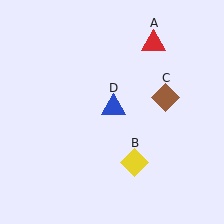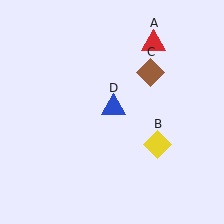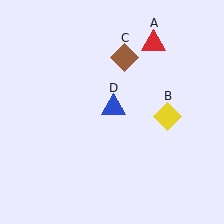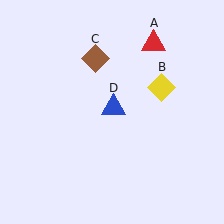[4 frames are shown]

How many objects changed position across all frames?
2 objects changed position: yellow diamond (object B), brown diamond (object C).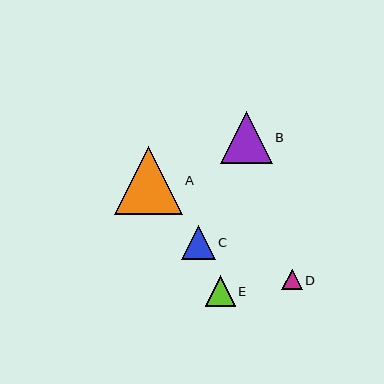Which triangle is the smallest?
Triangle D is the smallest with a size of approximately 20 pixels.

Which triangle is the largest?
Triangle A is the largest with a size of approximately 68 pixels.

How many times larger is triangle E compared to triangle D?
Triangle E is approximately 1.5 times the size of triangle D.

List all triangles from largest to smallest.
From largest to smallest: A, B, C, E, D.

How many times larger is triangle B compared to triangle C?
Triangle B is approximately 1.5 times the size of triangle C.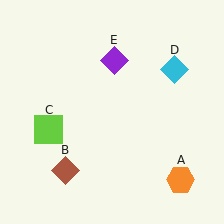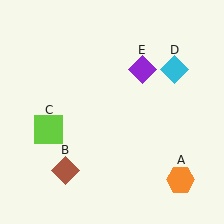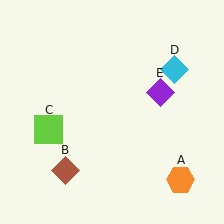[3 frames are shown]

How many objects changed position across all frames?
1 object changed position: purple diamond (object E).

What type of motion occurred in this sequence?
The purple diamond (object E) rotated clockwise around the center of the scene.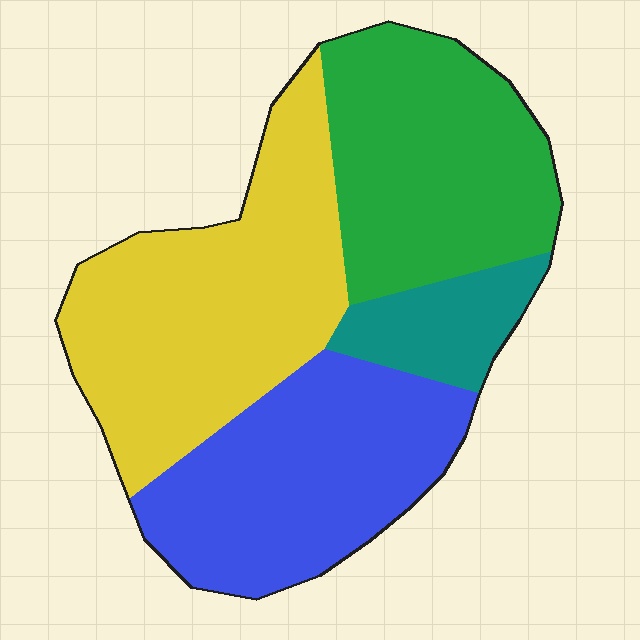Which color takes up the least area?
Teal, at roughly 10%.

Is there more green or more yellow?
Yellow.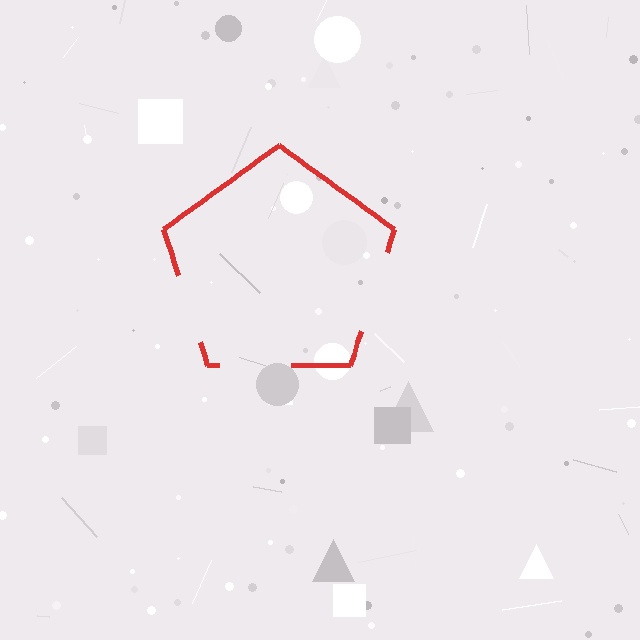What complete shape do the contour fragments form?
The contour fragments form a pentagon.